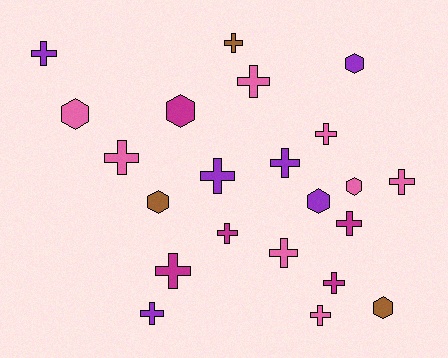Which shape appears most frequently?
Cross, with 15 objects.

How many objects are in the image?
There are 22 objects.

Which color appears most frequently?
Pink, with 8 objects.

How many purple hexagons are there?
There are 2 purple hexagons.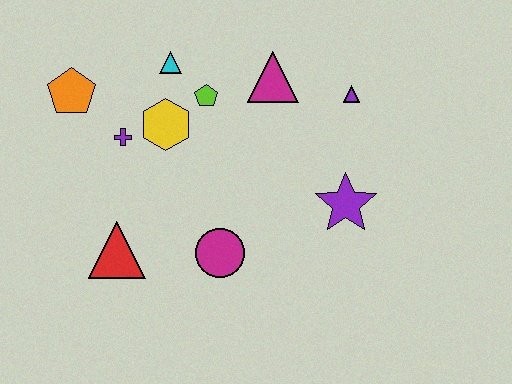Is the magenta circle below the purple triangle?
Yes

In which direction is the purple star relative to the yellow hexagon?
The purple star is to the right of the yellow hexagon.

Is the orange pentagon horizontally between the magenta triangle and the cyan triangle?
No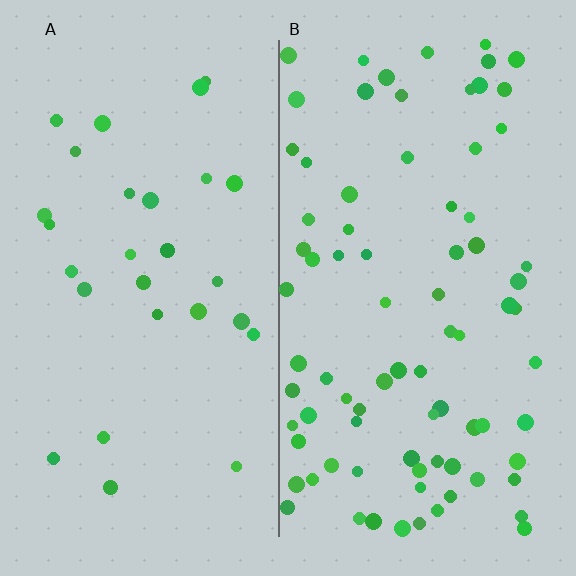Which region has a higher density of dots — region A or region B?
B (the right).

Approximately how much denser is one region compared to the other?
Approximately 2.9× — region B over region A.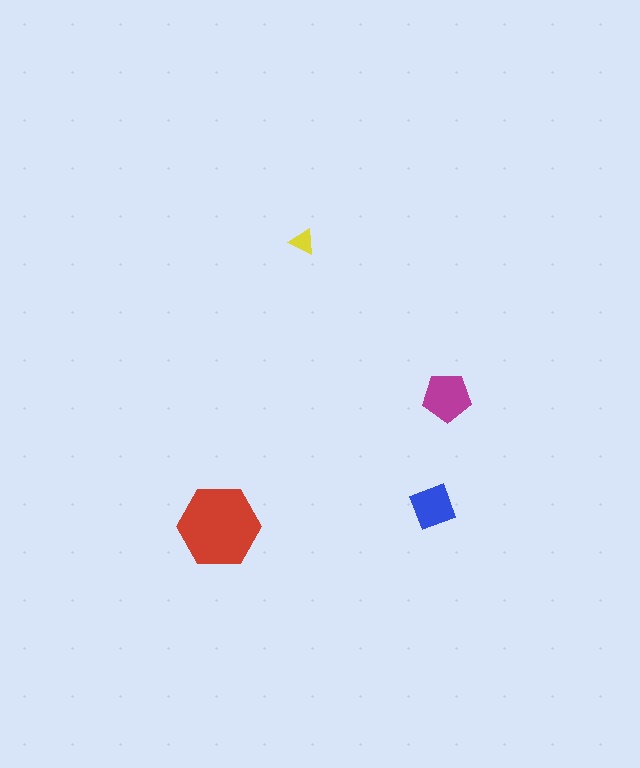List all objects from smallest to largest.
The yellow triangle, the blue diamond, the magenta pentagon, the red hexagon.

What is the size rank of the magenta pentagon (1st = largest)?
2nd.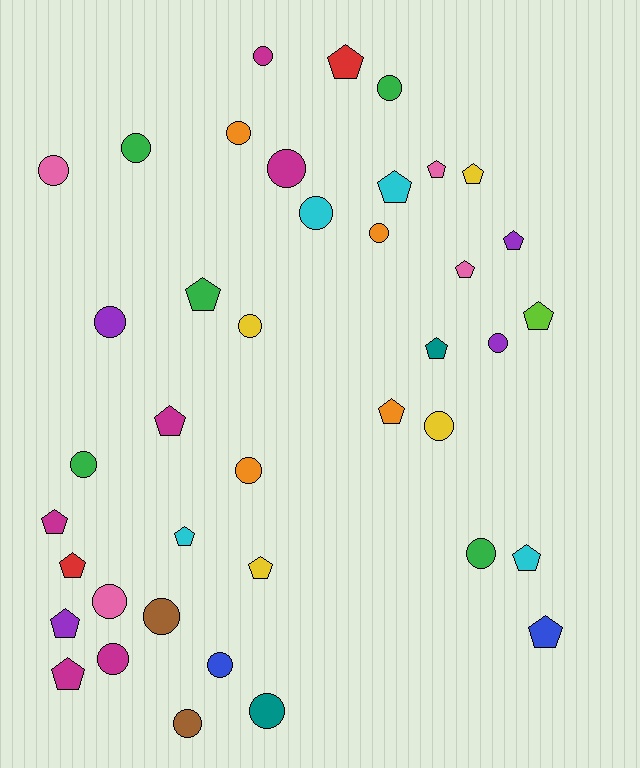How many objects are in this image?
There are 40 objects.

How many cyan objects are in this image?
There are 4 cyan objects.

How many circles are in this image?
There are 21 circles.